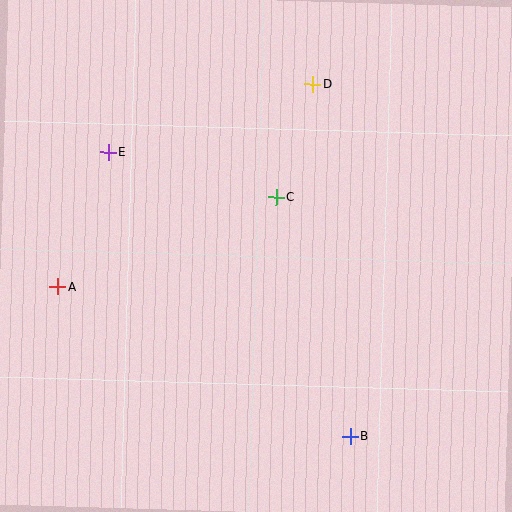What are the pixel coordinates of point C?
Point C is at (276, 197).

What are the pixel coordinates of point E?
Point E is at (108, 152).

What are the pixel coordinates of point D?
Point D is at (313, 84).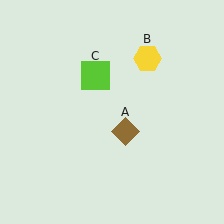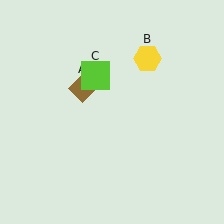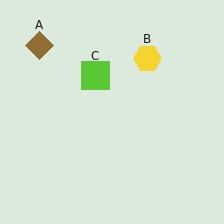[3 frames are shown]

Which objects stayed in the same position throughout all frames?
Yellow hexagon (object B) and lime square (object C) remained stationary.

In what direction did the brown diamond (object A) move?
The brown diamond (object A) moved up and to the left.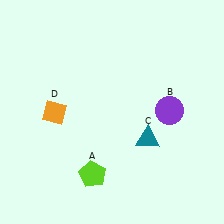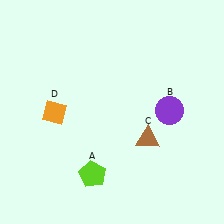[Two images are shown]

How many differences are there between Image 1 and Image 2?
There is 1 difference between the two images.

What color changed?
The triangle (C) changed from teal in Image 1 to brown in Image 2.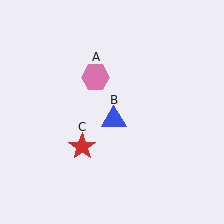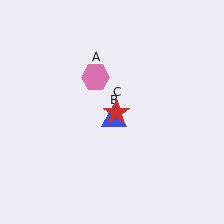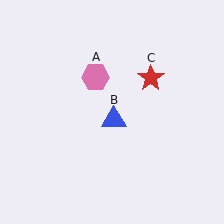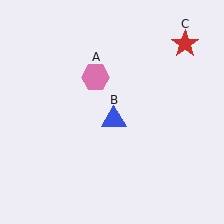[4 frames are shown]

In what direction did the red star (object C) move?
The red star (object C) moved up and to the right.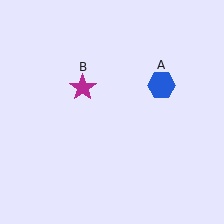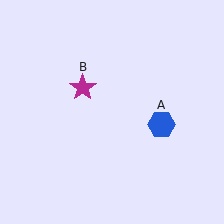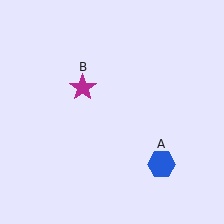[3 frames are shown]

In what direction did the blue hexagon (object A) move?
The blue hexagon (object A) moved down.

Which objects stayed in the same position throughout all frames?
Magenta star (object B) remained stationary.